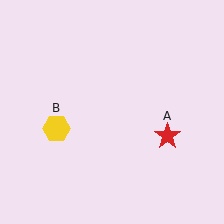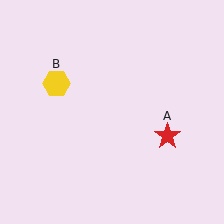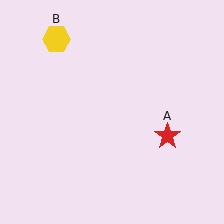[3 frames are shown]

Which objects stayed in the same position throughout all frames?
Red star (object A) remained stationary.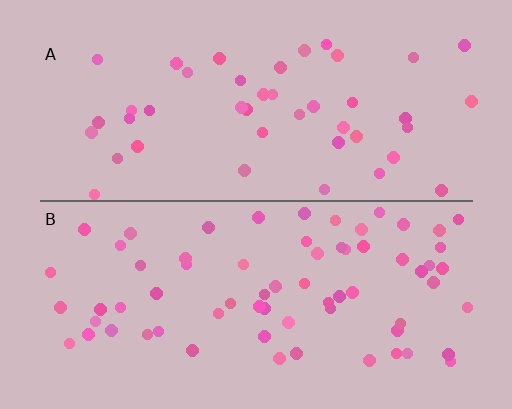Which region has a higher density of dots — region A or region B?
B (the bottom).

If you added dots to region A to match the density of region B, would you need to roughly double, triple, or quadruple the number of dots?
Approximately double.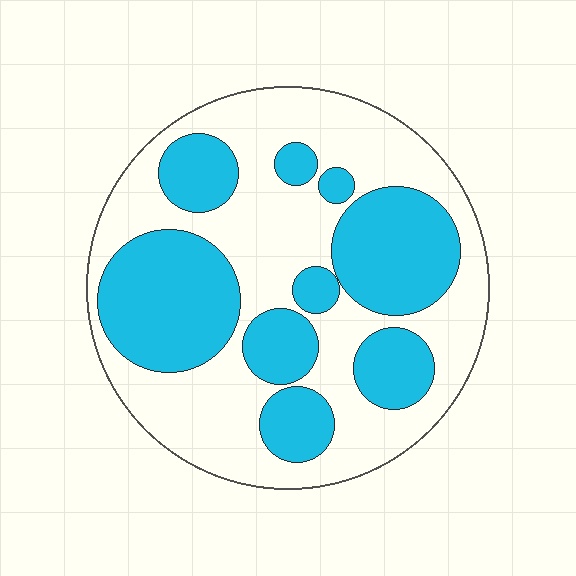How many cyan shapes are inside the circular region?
9.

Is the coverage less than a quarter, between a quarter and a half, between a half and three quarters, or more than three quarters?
Between a quarter and a half.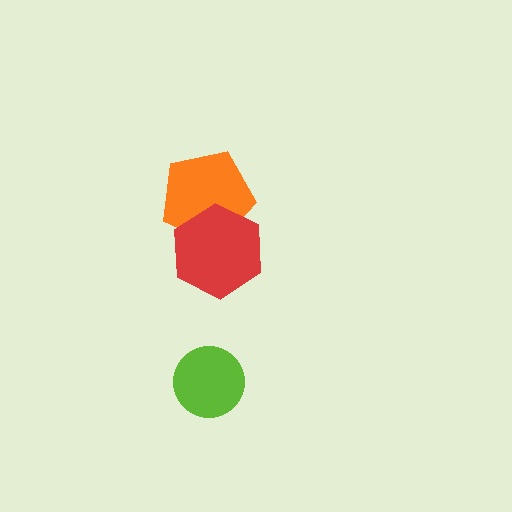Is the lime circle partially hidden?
No, no other shape covers it.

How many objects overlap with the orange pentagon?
1 object overlaps with the orange pentagon.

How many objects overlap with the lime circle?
0 objects overlap with the lime circle.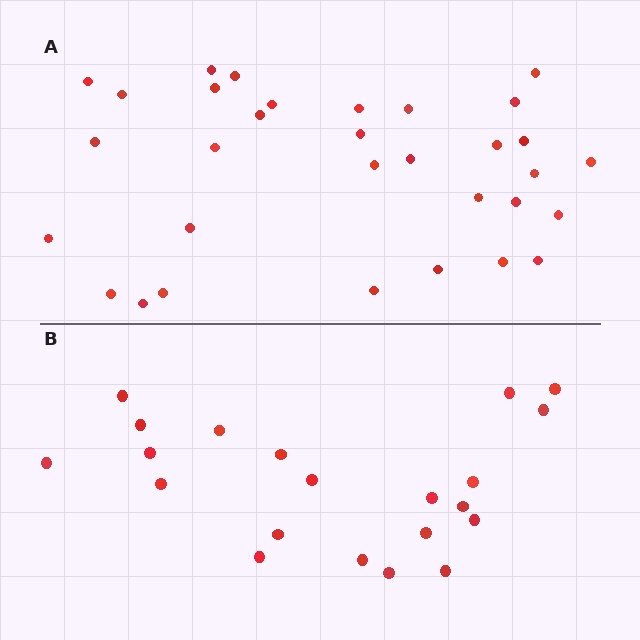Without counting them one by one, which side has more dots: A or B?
Region A (the top region) has more dots.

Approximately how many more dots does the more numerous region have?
Region A has roughly 12 or so more dots than region B.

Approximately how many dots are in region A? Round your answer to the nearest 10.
About 30 dots. (The exact count is 32, which rounds to 30.)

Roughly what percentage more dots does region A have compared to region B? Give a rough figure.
About 50% more.